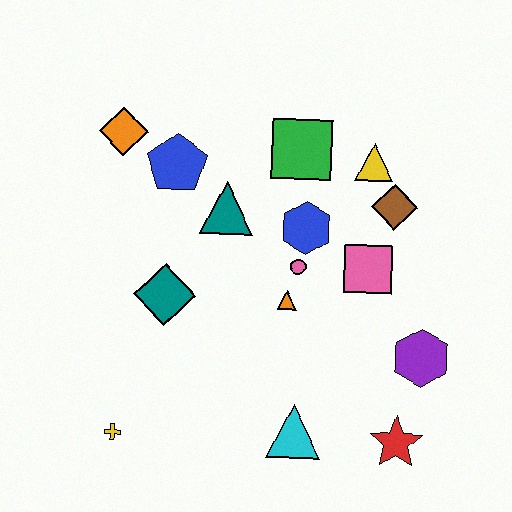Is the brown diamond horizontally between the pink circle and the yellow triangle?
No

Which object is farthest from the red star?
The orange diamond is farthest from the red star.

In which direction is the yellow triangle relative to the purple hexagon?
The yellow triangle is above the purple hexagon.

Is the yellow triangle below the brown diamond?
No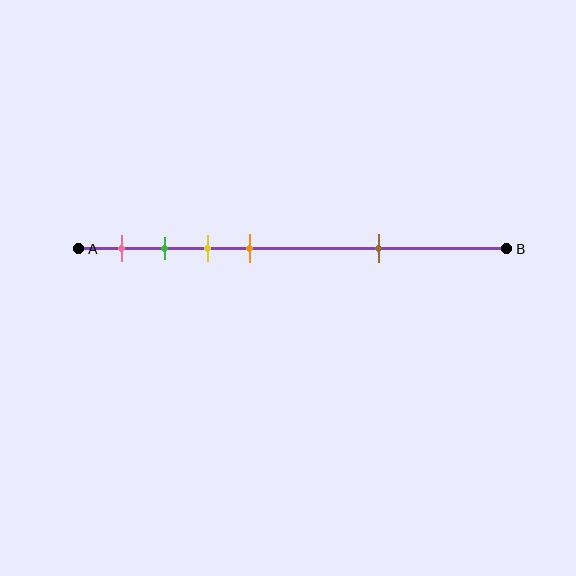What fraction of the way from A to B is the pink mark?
The pink mark is approximately 10% (0.1) of the way from A to B.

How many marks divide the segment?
There are 5 marks dividing the segment.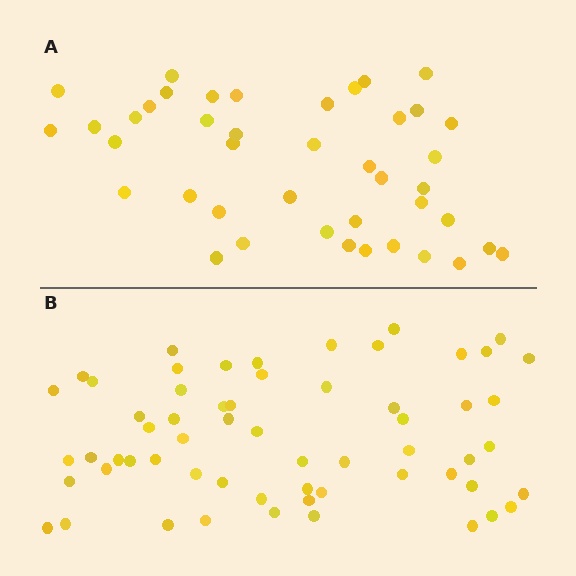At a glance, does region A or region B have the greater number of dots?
Region B (the bottom region) has more dots.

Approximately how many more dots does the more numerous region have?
Region B has approximately 20 more dots than region A.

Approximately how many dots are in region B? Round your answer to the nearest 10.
About 60 dots.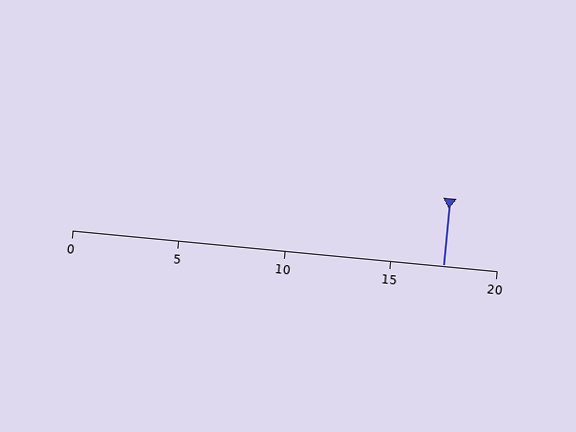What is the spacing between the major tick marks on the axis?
The major ticks are spaced 5 apart.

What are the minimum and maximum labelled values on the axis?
The axis runs from 0 to 20.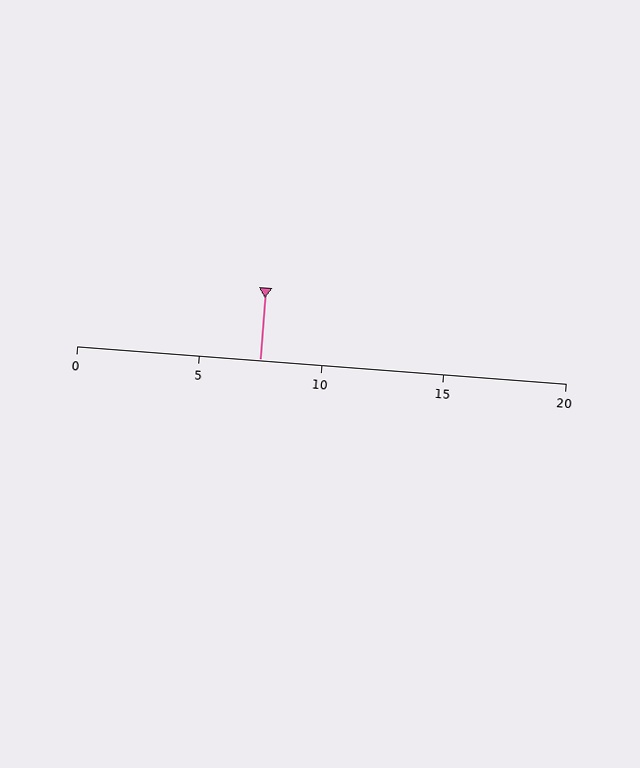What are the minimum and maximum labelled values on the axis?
The axis runs from 0 to 20.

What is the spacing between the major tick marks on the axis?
The major ticks are spaced 5 apart.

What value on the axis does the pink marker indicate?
The marker indicates approximately 7.5.